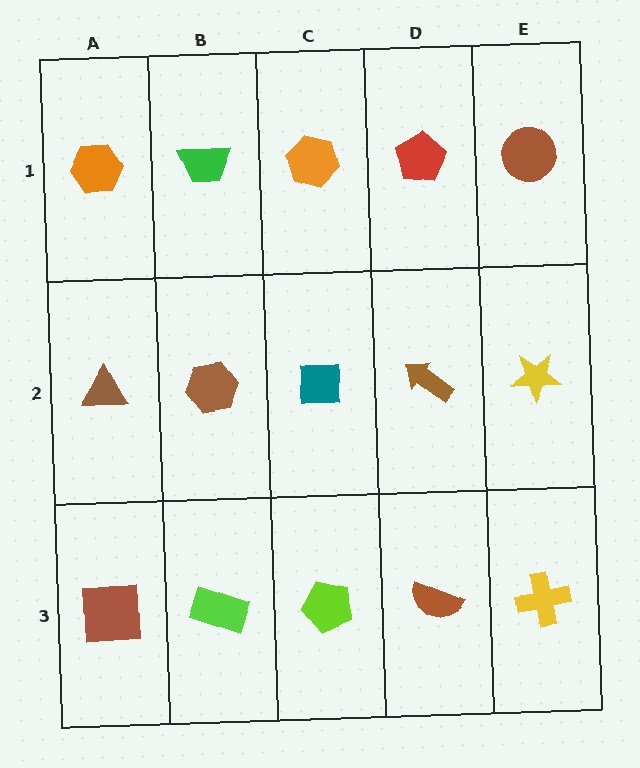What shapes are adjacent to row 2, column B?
A green trapezoid (row 1, column B), a lime rectangle (row 3, column B), a brown triangle (row 2, column A), a teal square (row 2, column C).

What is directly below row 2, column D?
A brown semicircle.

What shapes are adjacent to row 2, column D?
A red pentagon (row 1, column D), a brown semicircle (row 3, column D), a teal square (row 2, column C), a yellow star (row 2, column E).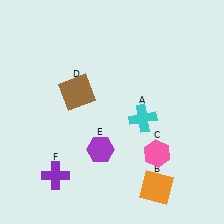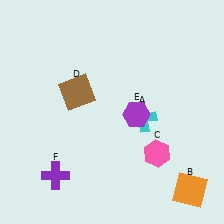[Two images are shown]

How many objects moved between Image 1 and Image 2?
2 objects moved between the two images.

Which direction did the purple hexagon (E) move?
The purple hexagon (E) moved right.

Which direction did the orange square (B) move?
The orange square (B) moved right.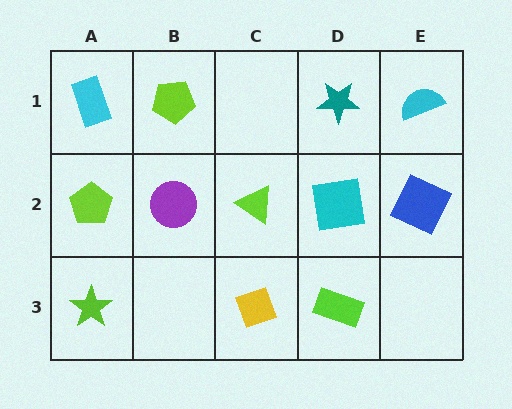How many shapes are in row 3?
3 shapes.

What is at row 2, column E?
A blue square.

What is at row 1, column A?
A cyan rectangle.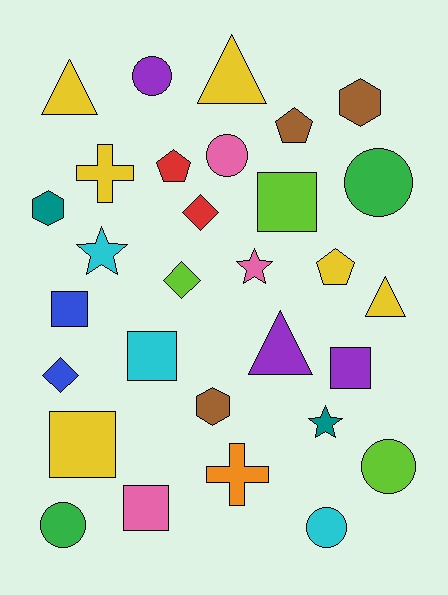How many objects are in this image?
There are 30 objects.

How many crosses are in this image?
There are 2 crosses.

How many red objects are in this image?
There are 2 red objects.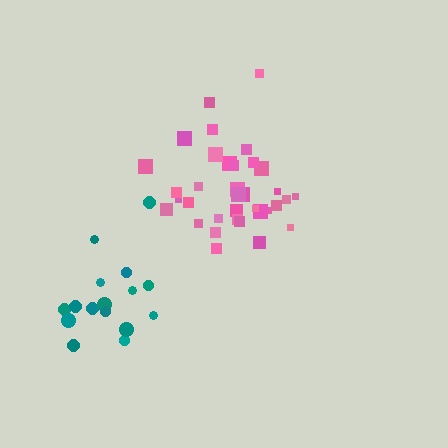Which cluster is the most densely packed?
Pink.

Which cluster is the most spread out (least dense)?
Teal.